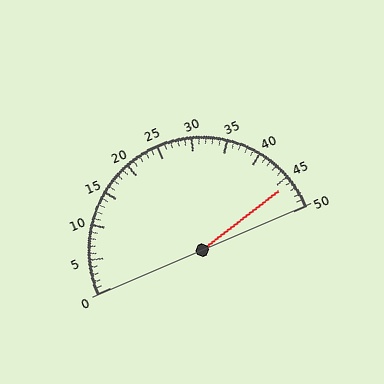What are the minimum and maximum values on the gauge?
The gauge ranges from 0 to 50.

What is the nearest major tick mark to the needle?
The nearest major tick mark is 45.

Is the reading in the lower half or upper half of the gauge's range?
The reading is in the upper half of the range (0 to 50).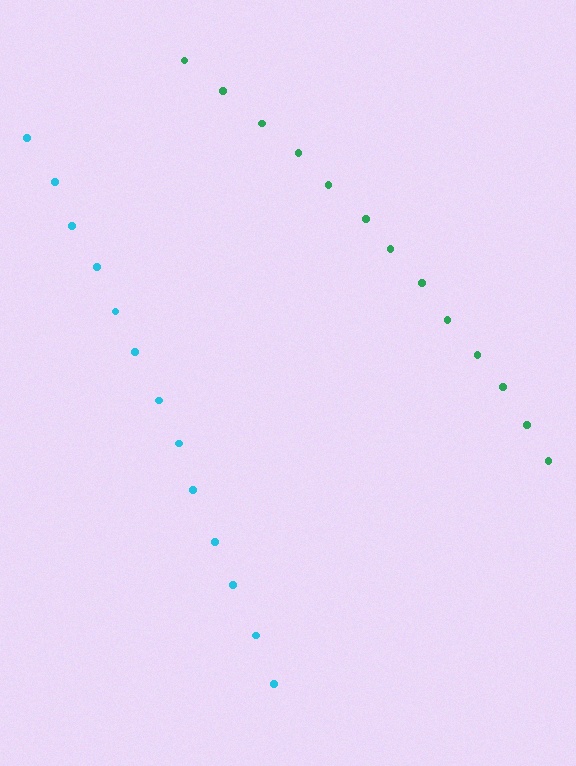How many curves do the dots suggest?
There are 2 distinct paths.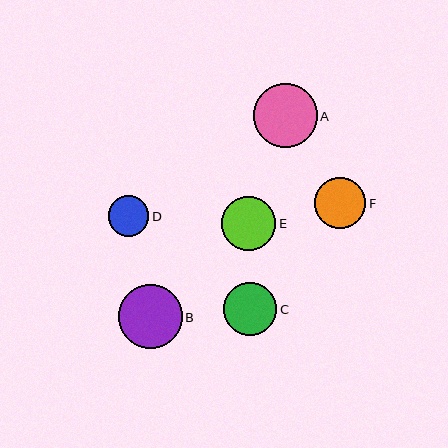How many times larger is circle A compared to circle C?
Circle A is approximately 1.2 times the size of circle C.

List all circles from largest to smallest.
From largest to smallest: B, A, E, C, F, D.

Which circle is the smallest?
Circle D is the smallest with a size of approximately 41 pixels.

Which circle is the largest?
Circle B is the largest with a size of approximately 64 pixels.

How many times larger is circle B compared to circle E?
Circle B is approximately 1.2 times the size of circle E.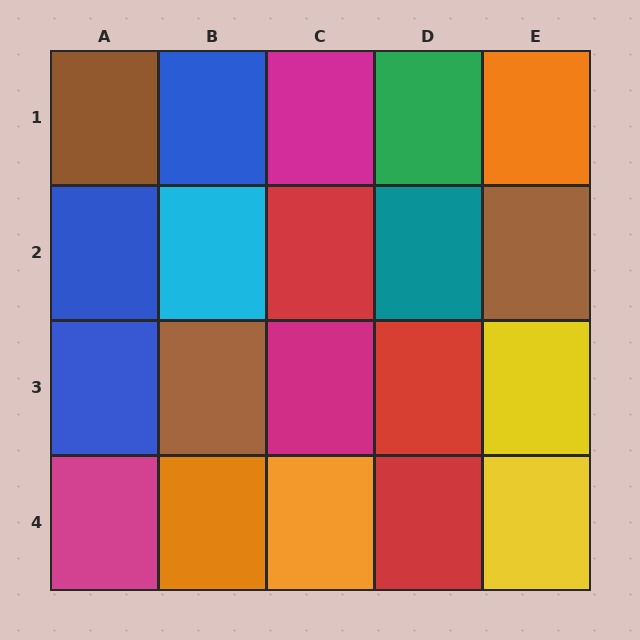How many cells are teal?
1 cell is teal.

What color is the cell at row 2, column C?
Red.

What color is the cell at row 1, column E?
Orange.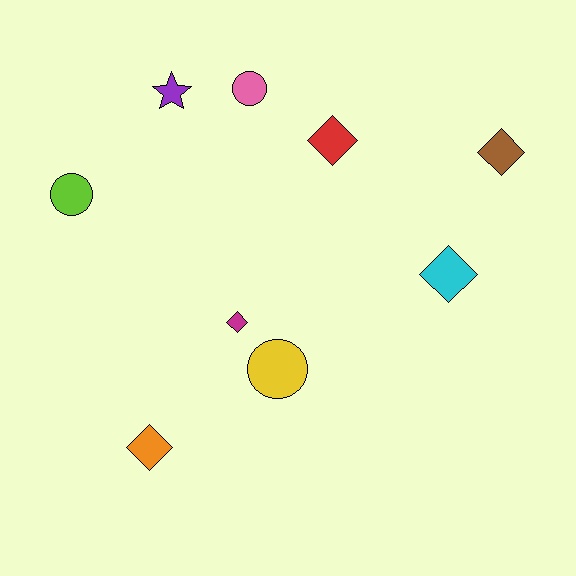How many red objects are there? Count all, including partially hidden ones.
There is 1 red object.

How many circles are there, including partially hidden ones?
There are 3 circles.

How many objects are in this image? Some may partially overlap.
There are 9 objects.